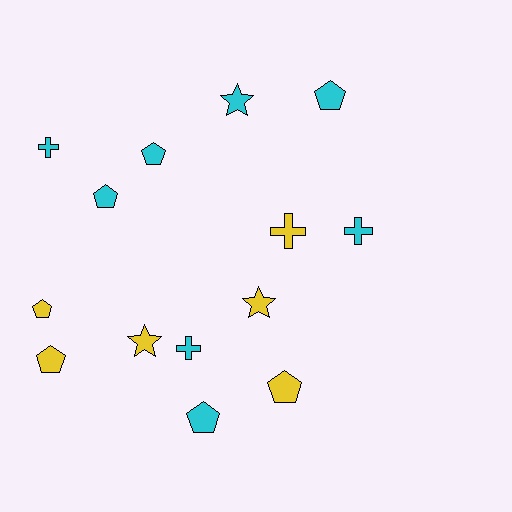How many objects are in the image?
There are 14 objects.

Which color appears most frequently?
Cyan, with 8 objects.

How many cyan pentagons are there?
There are 4 cyan pentagons.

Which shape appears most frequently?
Pentagon, with 7 objects.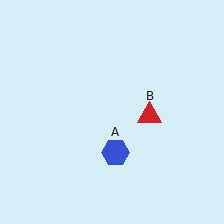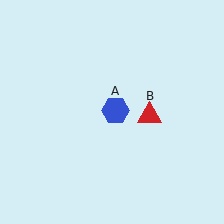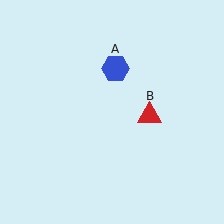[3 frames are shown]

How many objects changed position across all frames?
1 object changed position: blue hexagon (object A).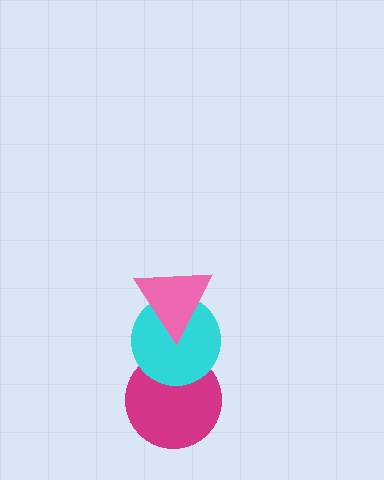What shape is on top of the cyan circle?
The pink triangle is on top of the cyan circle.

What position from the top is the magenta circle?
The magenta circle is 3rd from the top.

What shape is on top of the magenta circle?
The cyan circle is on top of the magenta circle.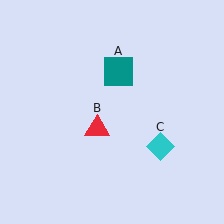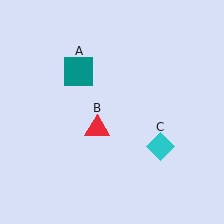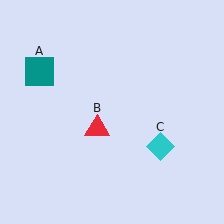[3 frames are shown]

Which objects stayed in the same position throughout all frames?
Red triangle (object B) and cyan diamond (object C) remained stationary.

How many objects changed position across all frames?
1 object changed position: teal square (object A).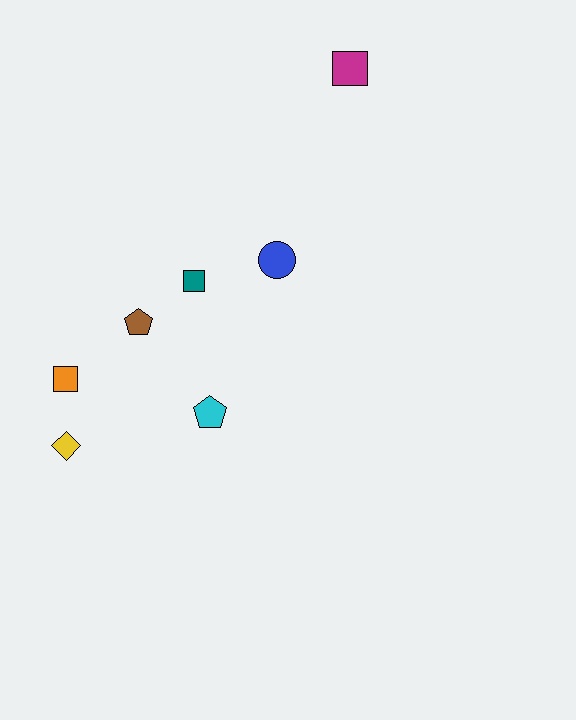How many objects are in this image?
There are 7 objects.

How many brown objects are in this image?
There is 1 brown object.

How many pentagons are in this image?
There are 2 pentagons.